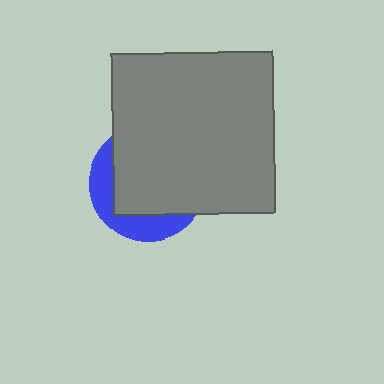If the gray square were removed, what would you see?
You would see the complete blue circle.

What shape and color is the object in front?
The object in front is a gray square.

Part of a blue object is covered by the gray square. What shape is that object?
It is a circle.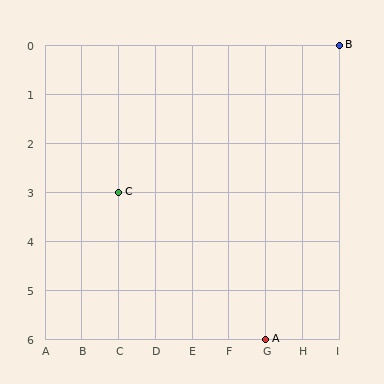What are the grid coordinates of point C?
Point C is at grid coordinates (C, 3).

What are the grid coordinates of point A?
Point A is at grid coordinates (G, 6).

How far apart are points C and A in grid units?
Points C and A are 4 columns and 3 rows apart (about 5.0 grid units diagonally).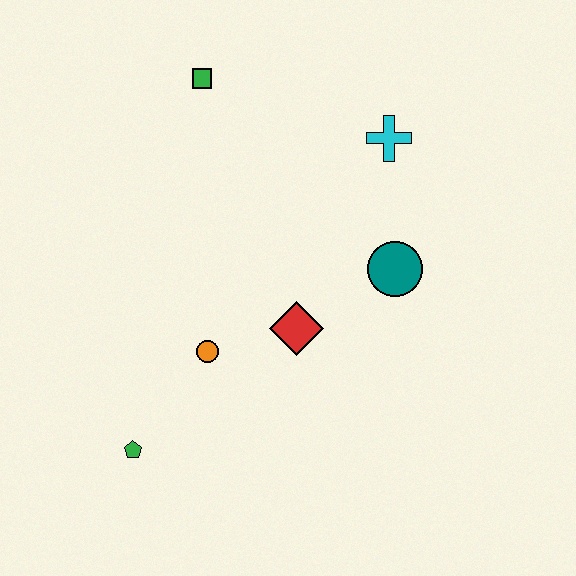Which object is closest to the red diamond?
The orange circle is closest to the red diamond.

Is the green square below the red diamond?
No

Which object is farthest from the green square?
The green pentagon is farthest from the green square.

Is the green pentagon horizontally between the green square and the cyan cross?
No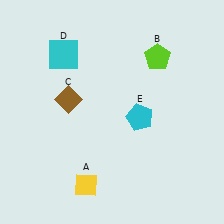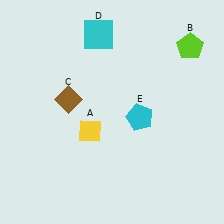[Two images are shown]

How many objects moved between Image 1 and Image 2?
3 objects moved between the two images.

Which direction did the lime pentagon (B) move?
The lime pentagon (B) moved right.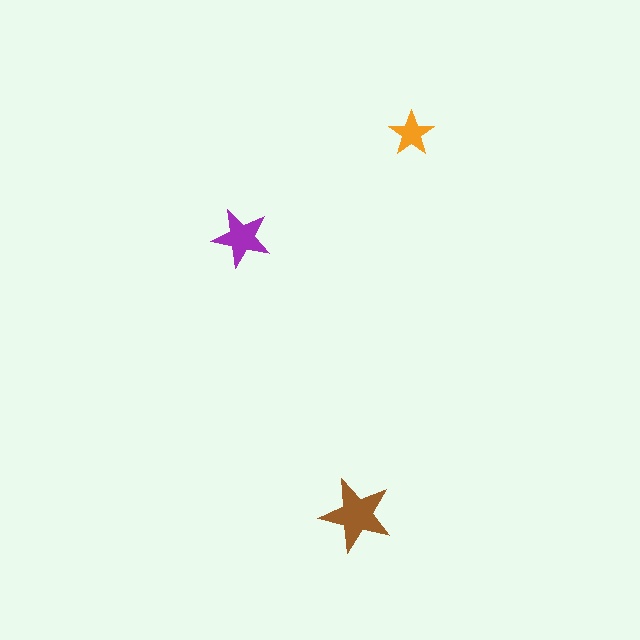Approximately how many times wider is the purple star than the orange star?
About 1.5 times wider.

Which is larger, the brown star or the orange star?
The brown one.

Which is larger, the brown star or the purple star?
The brown one.